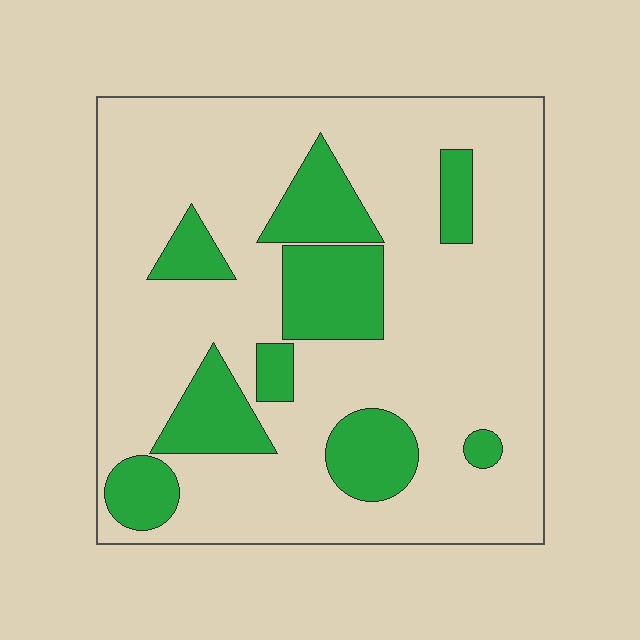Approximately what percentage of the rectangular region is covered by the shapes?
Approximately 25%.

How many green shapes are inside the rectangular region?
9.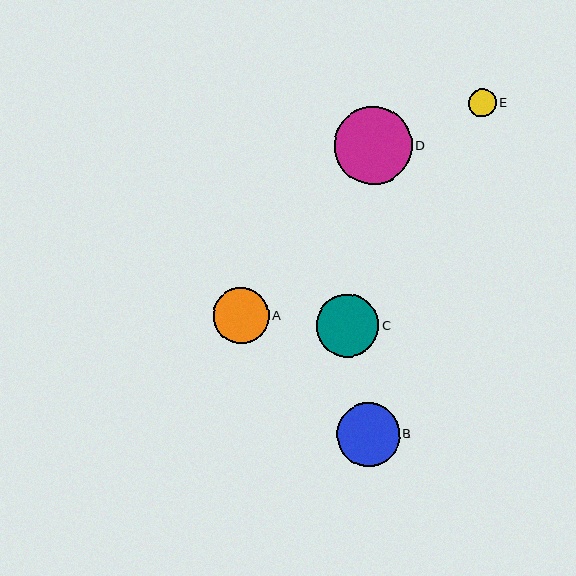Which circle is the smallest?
Circle E is the smallest with a size of approximately 28 pixels.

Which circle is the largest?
Circle D is the largest with a size of approximately 78 pixels.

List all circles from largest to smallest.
From largest to smallest: D, B, C, A, E.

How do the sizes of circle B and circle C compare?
Circle B and circle C are approximately the same size.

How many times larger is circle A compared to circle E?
Circle A is approximately 2.0 times the size of circle E.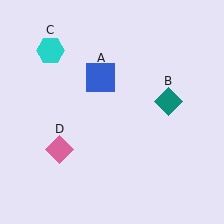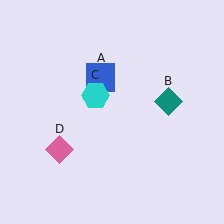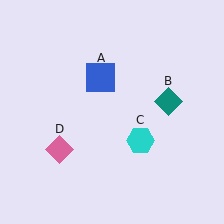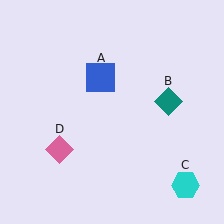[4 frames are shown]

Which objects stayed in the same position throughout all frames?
Blue square (object A) and teal diamond (object B) and pink diamond (object D) remained stationary.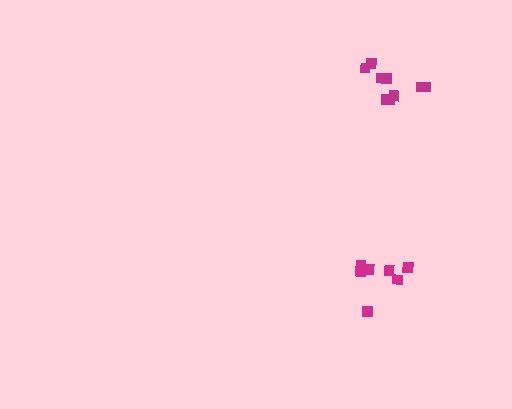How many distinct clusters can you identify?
There are 2 distinct clusters.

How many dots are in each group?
Group 1: 7 dots, Group 2: 9 dots (16 total).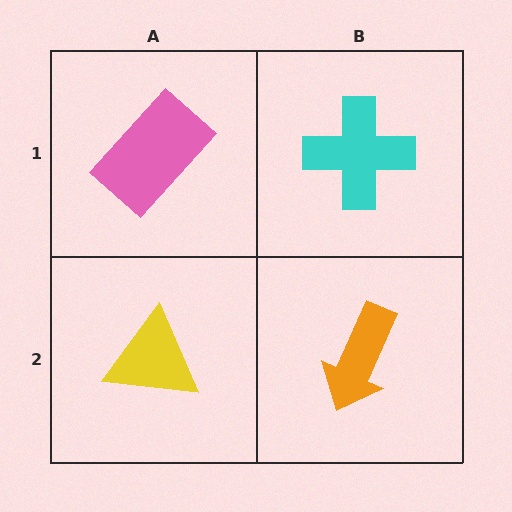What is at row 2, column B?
An orange arrow.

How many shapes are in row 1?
2 shapes.